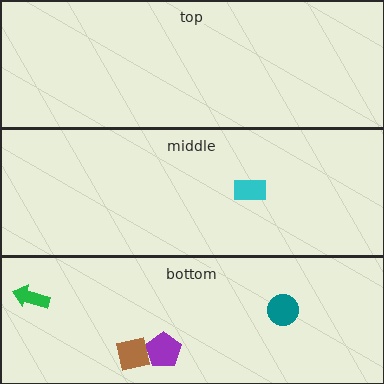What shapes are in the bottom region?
The teal circle, the purple pentagon, the green arrow, the brown square.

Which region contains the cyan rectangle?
The middle region.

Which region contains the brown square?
The bottom region.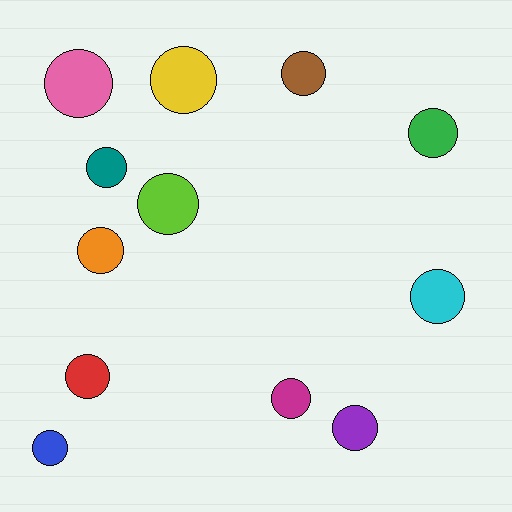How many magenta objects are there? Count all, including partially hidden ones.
There is 1 magenta object.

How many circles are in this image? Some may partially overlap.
There are 12 circles.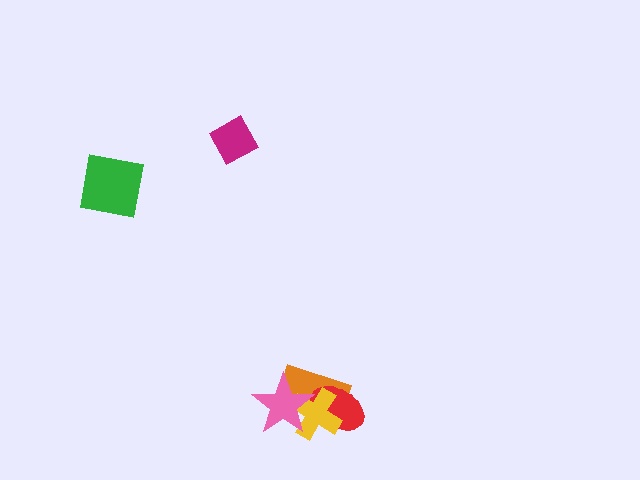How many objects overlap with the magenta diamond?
0 objects overlap with the magenta diamond.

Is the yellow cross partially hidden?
Yes, it is partially covered by another shape.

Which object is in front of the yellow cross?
The pink star is in front of the yellow cross.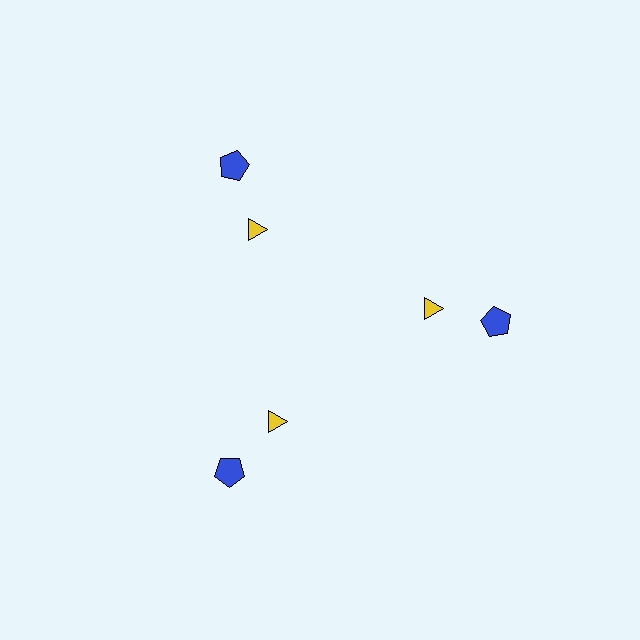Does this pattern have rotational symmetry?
Yes, this pattern has 3-fold rotational symmetry. It looks the same after rotating 120 degrees around the center.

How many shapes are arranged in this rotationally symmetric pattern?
There are 6 shapes, arranged in 3 groups of 2.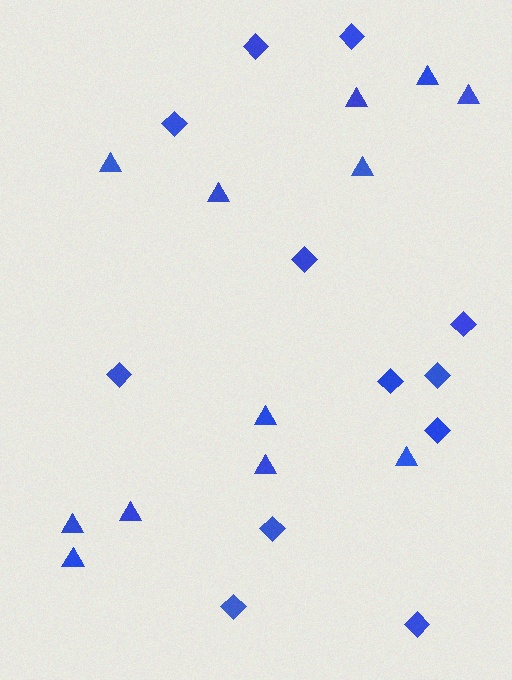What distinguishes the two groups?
There are 2 groups: one group of diamonds (12) and one group of triangles (12).